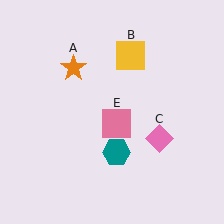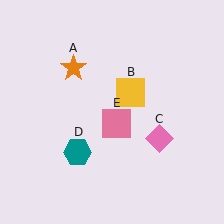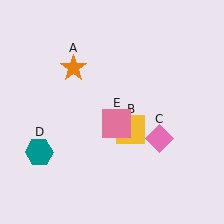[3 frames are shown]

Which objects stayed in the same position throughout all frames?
Orange star (object A) and pink diamond (object C) and pink square (object E) remained stationary.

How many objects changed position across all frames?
2 objects changed position: yellow square (object B), teal hexagon (object D).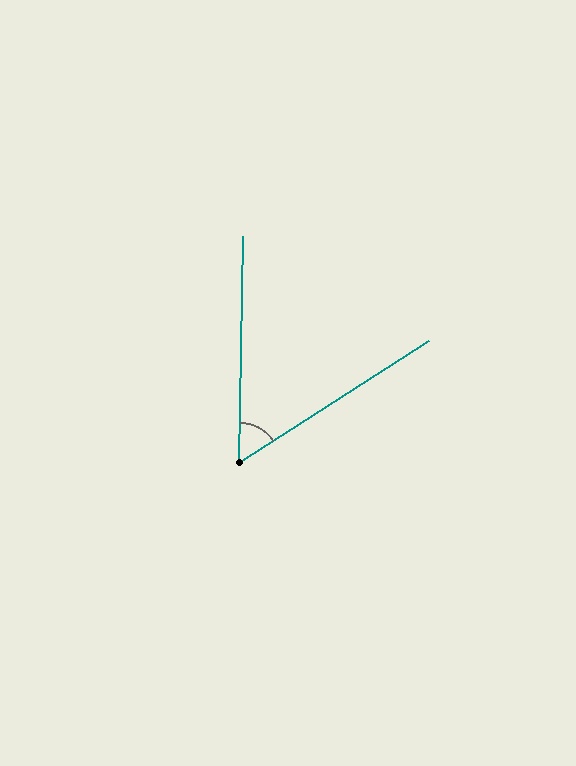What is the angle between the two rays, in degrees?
Approximately 56 degrees.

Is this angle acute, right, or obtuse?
It is acute.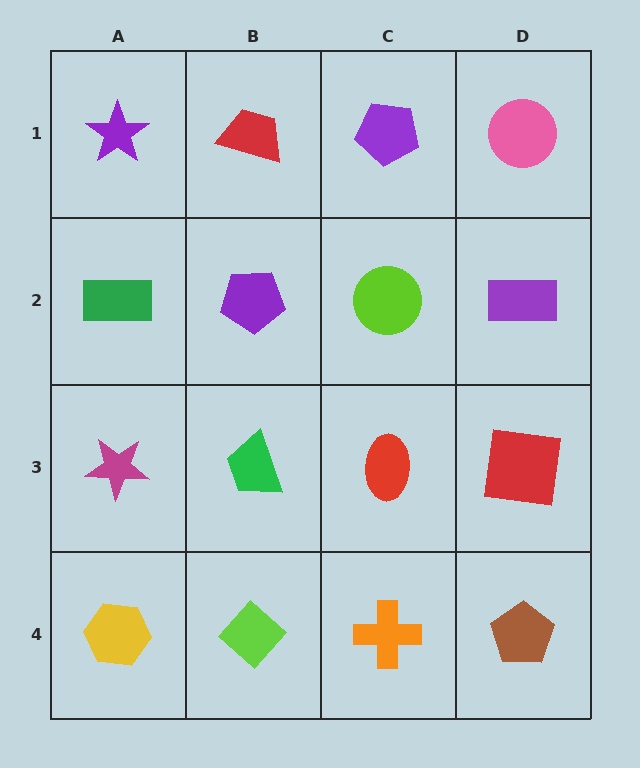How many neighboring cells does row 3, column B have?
4.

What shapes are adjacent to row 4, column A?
A magenta star (row 3, column A), a lime diamond (row 4, column B).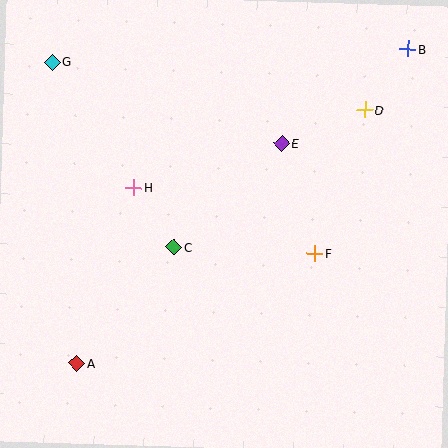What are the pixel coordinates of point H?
Point H is at (134, 188).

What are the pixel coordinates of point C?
Point C is at (174, 247).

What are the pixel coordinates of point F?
Point F is at (315, 254).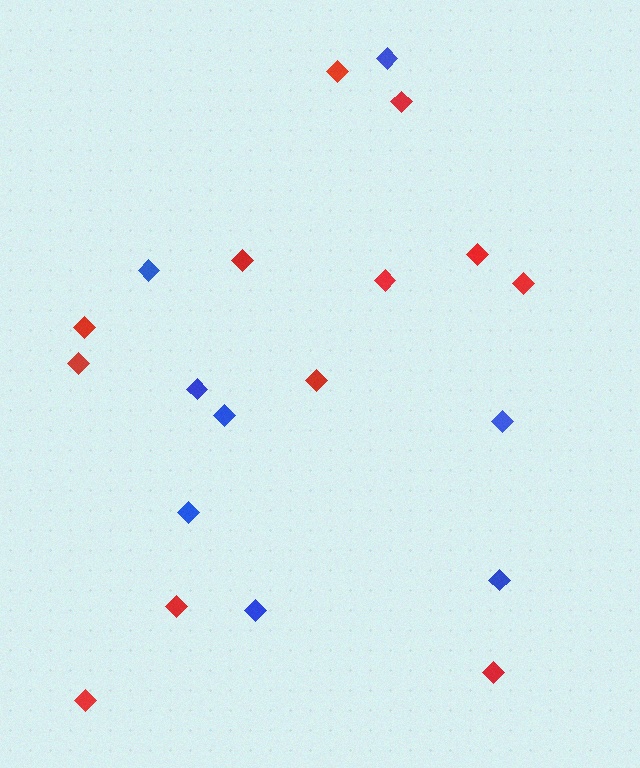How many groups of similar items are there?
There are 2 groups: one group of blue diamonds (8) and one group of red diamonds (12).